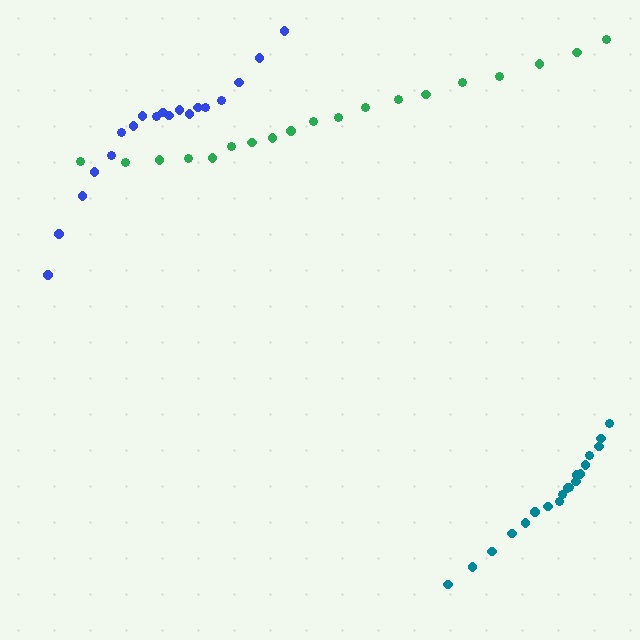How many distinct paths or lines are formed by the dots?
There are 3 distinct paths.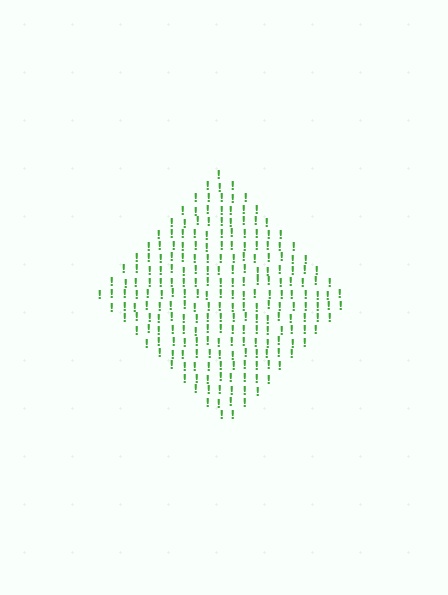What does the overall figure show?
The overall figure shows a diamond.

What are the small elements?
The small elements are exclamation marks.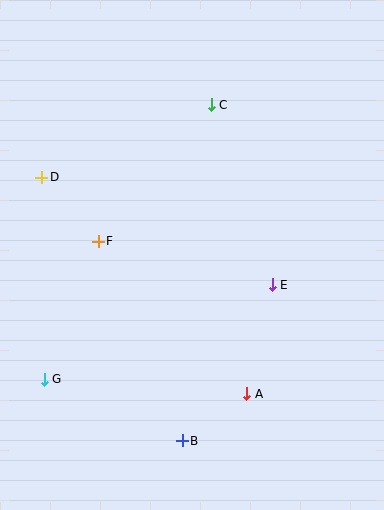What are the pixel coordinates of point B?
Point B is at (182, 441).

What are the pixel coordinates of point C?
Point C is at (211, 105).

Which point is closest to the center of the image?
Point E at (272, 285) is closest to the center.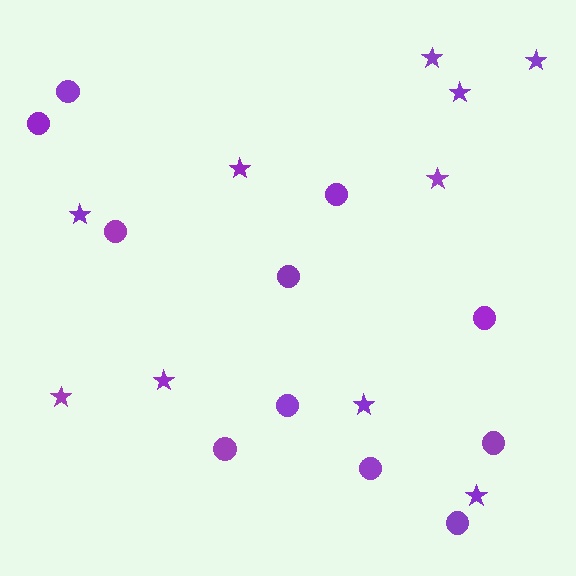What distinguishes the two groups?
There are 2 groups: one group of stars (10) and one group of circles (11).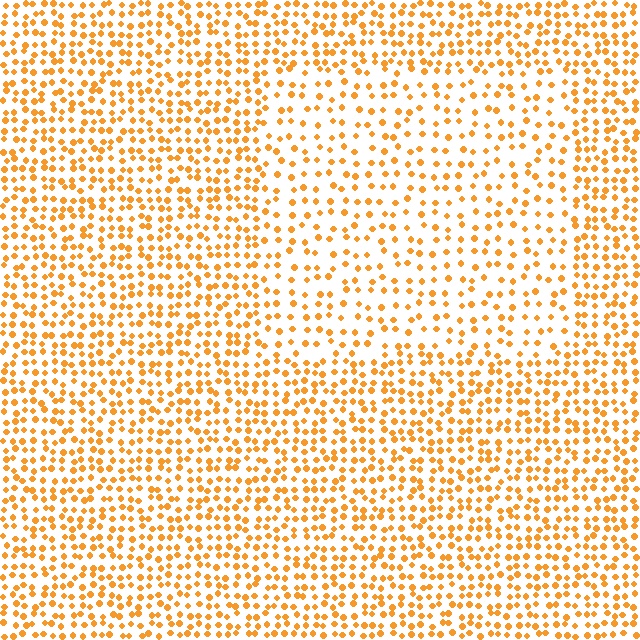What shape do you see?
I see a rectangle.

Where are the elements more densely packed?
The elements are more densely packed outside the rectangle boundary.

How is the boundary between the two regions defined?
The boundary is defined by a change in element density (approximately 1.8x ratio). All elements are the same color, size, and shape.